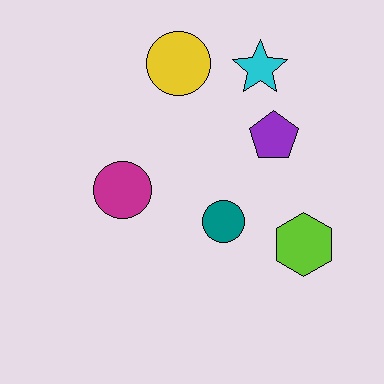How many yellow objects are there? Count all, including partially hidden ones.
There is 1 yellow object.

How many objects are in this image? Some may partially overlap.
There are 6 objects.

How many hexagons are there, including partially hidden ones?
There is 1 hexagon.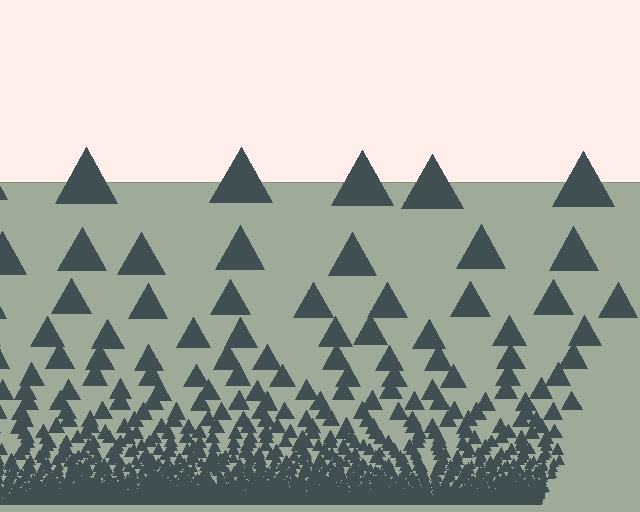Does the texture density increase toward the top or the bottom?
Density increases toward the bottom.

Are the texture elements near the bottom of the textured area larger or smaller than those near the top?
Smaller. The gradient is inverted — elements near the bottom are smaller and denser.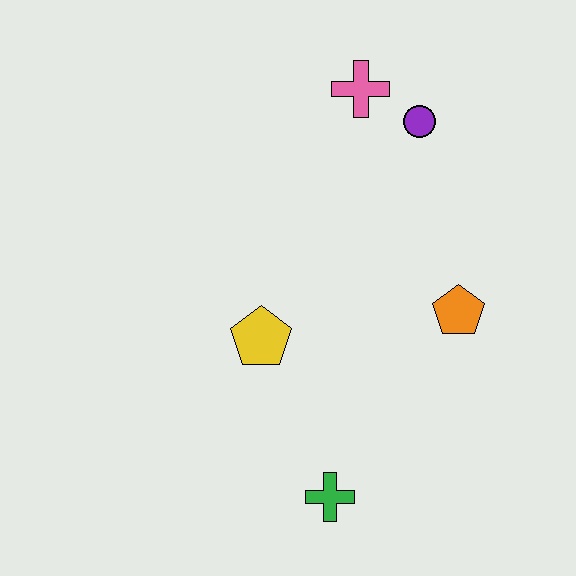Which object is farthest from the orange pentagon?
The pink cross is farthest from the orange pentagon.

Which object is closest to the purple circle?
The pink cross is closest to the purple circle.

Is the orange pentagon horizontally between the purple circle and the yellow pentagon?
No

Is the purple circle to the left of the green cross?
No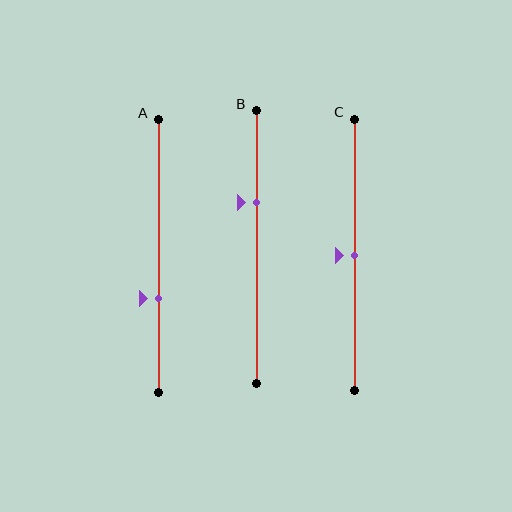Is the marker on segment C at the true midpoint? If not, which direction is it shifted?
Yes, the marker on segment C is at the true midpoint.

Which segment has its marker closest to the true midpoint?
Segment C has its marker closest to the true midpoint.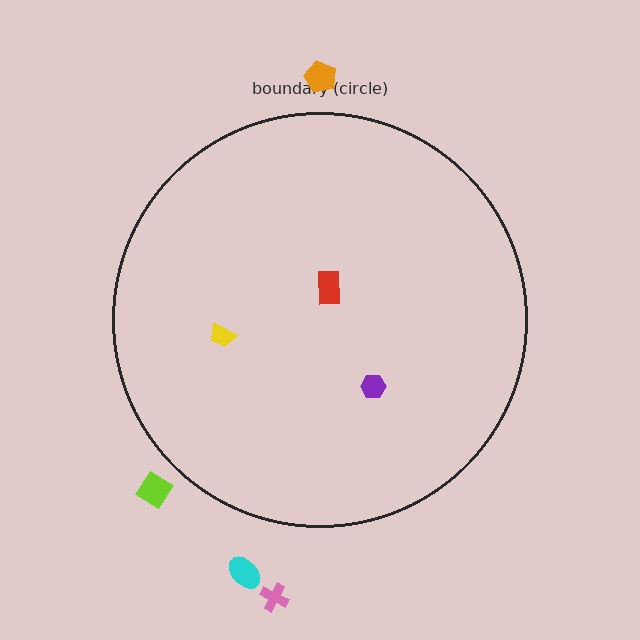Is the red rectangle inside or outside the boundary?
Inside.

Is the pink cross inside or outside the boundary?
Outside.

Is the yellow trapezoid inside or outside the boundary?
Inside.